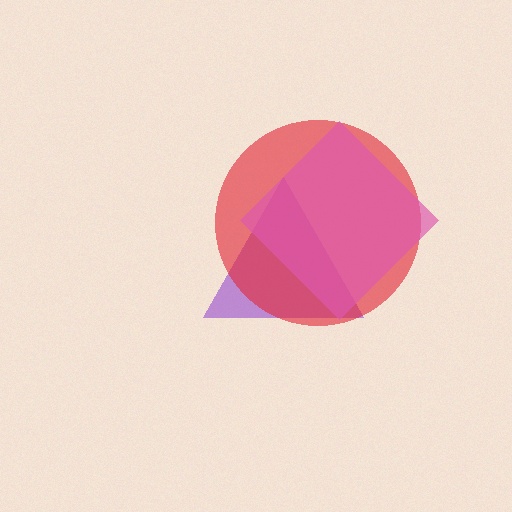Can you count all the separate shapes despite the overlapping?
Yes, there are 3 separate shapes.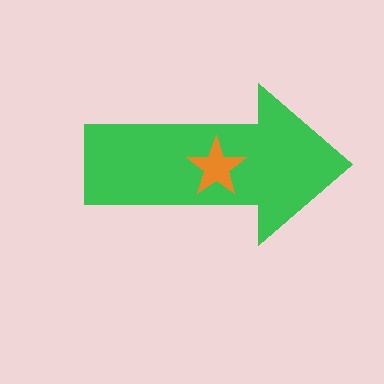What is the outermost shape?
The green arrow.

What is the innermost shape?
The orange star.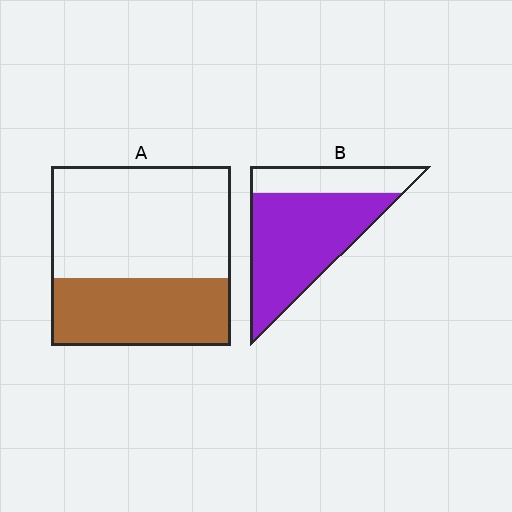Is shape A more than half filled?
No.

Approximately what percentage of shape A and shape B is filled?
A is approximately 40% and B is approximately 70%.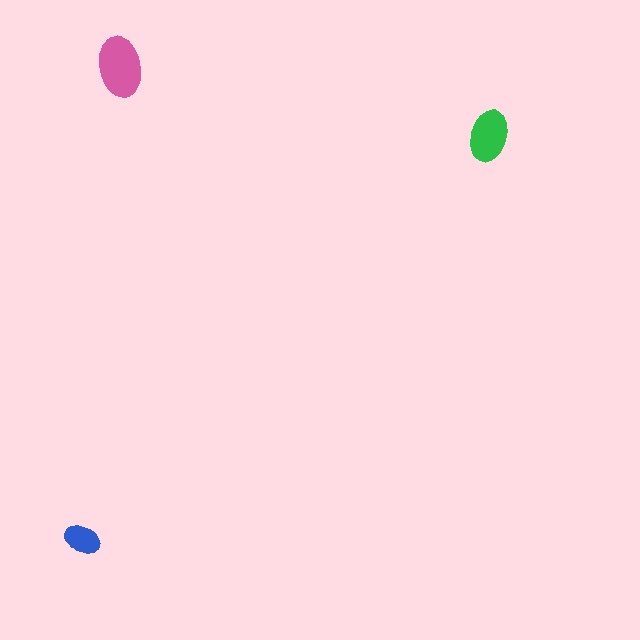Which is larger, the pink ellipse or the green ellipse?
The pink one.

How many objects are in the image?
There are 3 objects in the image.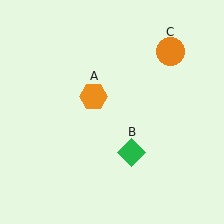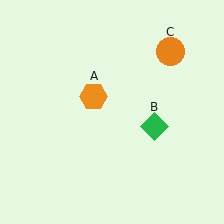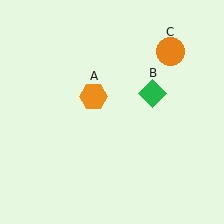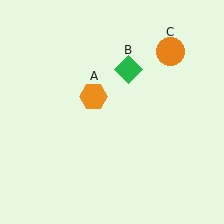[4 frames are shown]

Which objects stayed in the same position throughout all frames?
Orange hexagon (object A) and orange circle (object C) remained stationary.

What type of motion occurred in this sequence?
The green diamond (object B) rotated counterclockwise around the center of the scene.